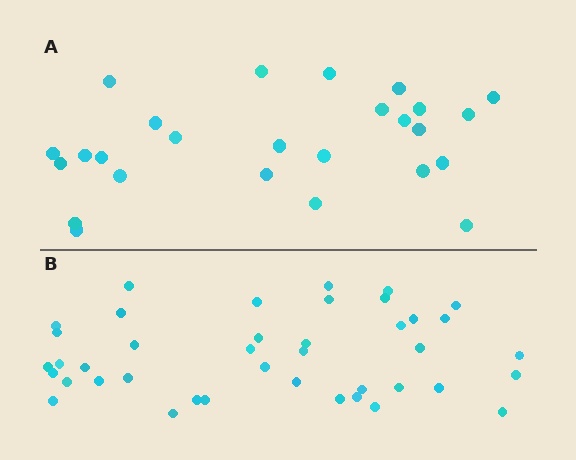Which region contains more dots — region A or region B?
Region B (the bottom region) has more dots.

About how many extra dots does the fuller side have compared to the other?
Region B has approximately 15 more dots than region A.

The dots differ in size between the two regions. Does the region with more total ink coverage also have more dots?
No. Region A has more total ink coverage because its dots are larger, but region B actually contains more individual dots. Total area can be misleading — the number of items is what matters here.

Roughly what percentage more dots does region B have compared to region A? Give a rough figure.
About 60% more.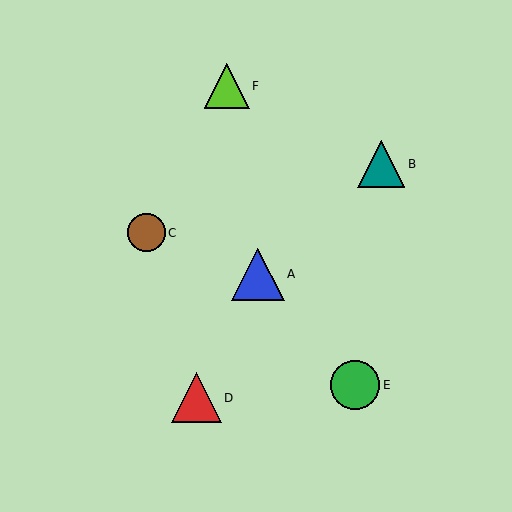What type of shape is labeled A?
Shape A is a blue triangle.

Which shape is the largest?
The blue triangle (labeled A) is the largest.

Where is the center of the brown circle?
The center of the brown circle is at (146, 233).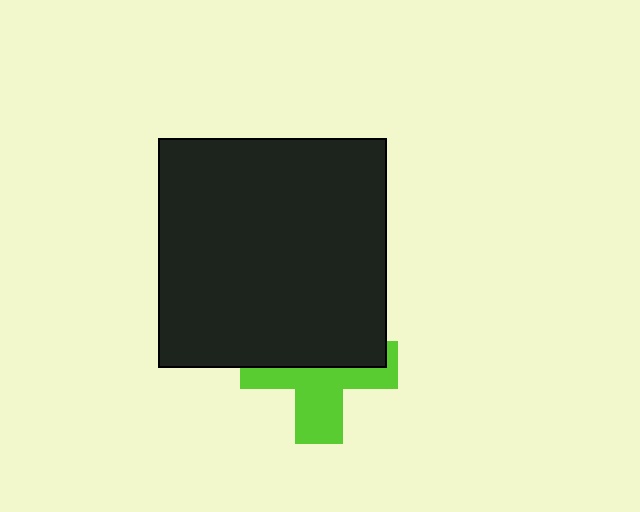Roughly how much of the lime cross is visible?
About half of it is visible (roughly 49%).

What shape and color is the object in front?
The object in front is a black square.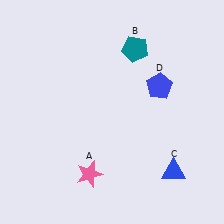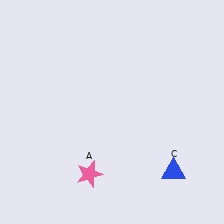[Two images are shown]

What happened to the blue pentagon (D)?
The blue pentagon (D) was removed in Image 2. It was in the top-right area of Image 1.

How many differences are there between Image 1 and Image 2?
There are 2 differences between the two images.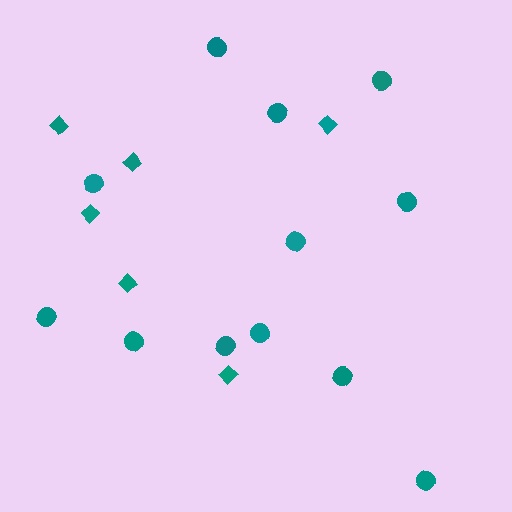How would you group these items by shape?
There are 2 groups: one group of diamonds (6) and one group of circles (12).